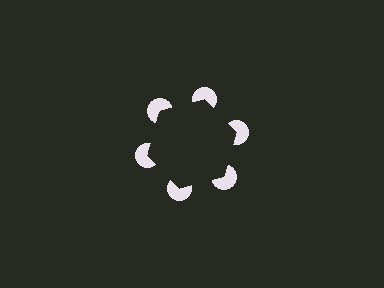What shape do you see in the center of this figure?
An illusory hexagon — its edges are inferred from the aligned wedge cuts in the pac-man discs, not physically drawn.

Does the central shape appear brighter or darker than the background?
It typically appears slightly darker than the background, even though no actual brightness change is drawn.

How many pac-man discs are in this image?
There are 6 — one at each vertex of the illusory hexagon.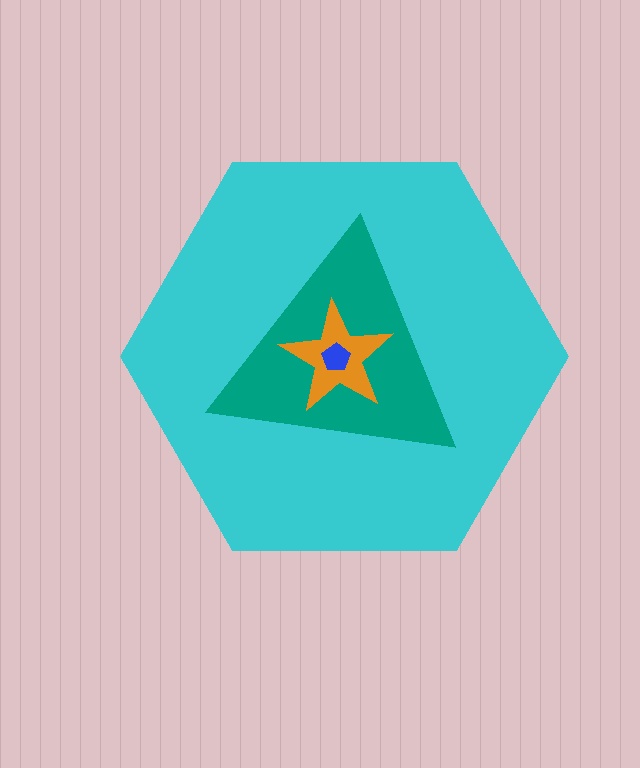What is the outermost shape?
The cyan hexagon.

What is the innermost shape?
The blue pentagon.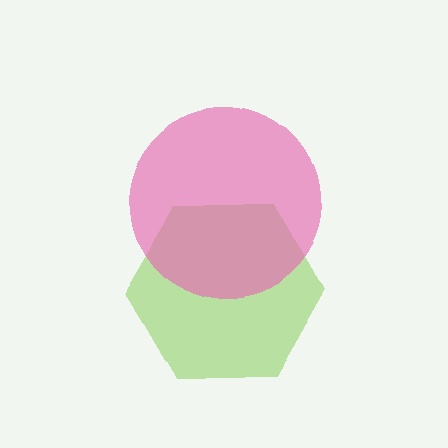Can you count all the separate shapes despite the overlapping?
Yes, there are 2 separate shapes.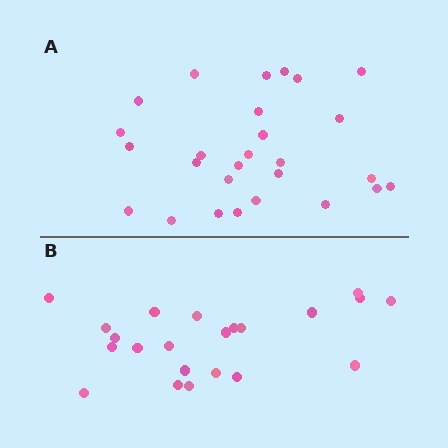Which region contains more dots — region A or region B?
Region A (the top region) has more dots.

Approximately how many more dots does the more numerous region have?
Region A has about 5 more dots than region B.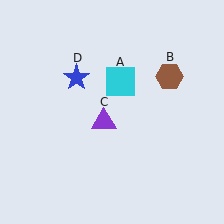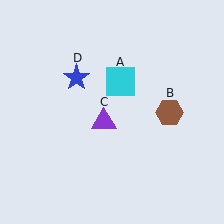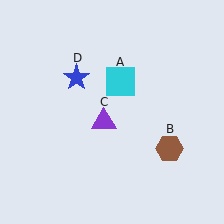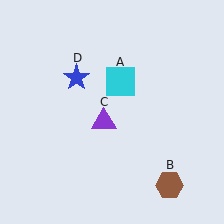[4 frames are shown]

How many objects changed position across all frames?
1 object changed position: brown hexagon (object B).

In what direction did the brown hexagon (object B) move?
The brown hexagon (object B) moved down.